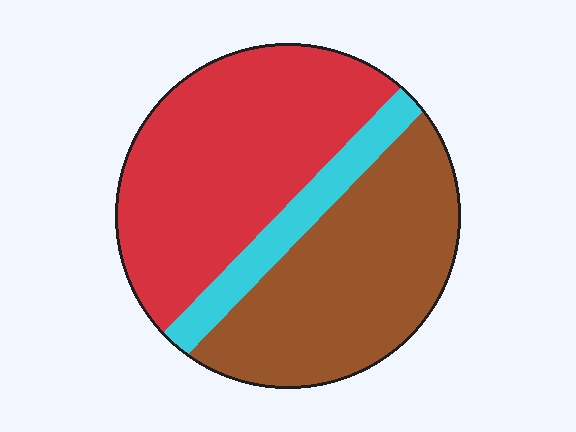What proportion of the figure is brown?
Brown covers roughly 40% of the figure.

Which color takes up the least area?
Cyan, at roughly 10%.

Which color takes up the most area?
Red, at roughly 45%.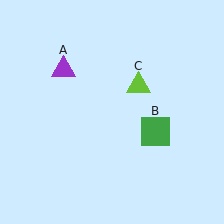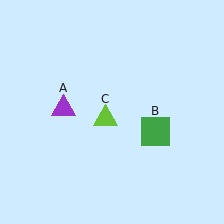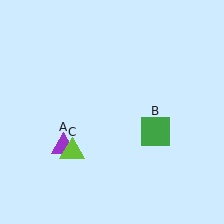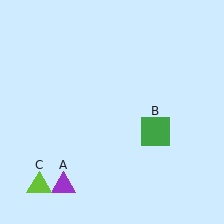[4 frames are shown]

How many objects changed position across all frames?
2 objects changed position: purple triangle (object A), lime triangle (object C).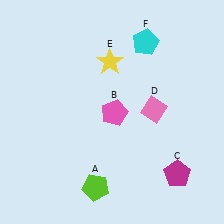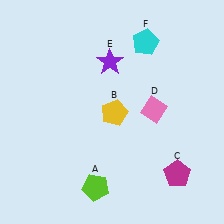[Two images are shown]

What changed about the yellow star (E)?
In Image 1, E is yellow. In Image 2, it changed to purple.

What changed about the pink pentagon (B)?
In Image 1, B is pink. In Image 2, it changed to yellow.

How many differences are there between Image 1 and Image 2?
There are 2 differences between the two images.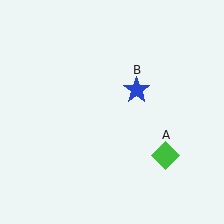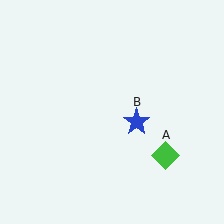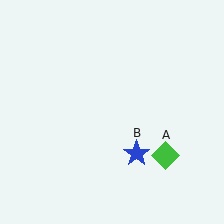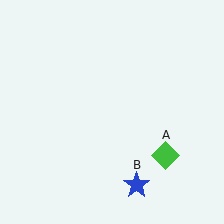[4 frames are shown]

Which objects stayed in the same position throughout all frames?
Green diamond (object A) remained stationary.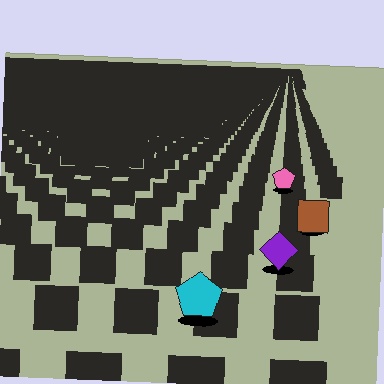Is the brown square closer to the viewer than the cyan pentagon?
No. The cyan pentagon is closer — you can tell from the texture gradient: the ground texture is coarser near it.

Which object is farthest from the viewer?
The pink pentagon is farthest from the viewer. It appears smaller and the ground texture around it is denser.